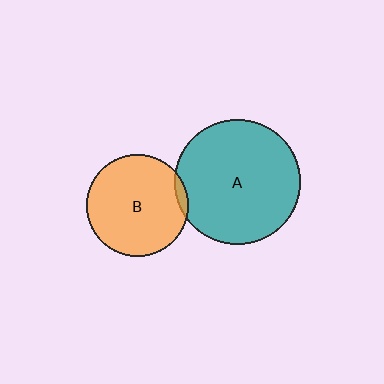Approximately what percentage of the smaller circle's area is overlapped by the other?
Approximately 5%.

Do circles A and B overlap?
Yes.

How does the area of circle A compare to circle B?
Approximately 1.5 times.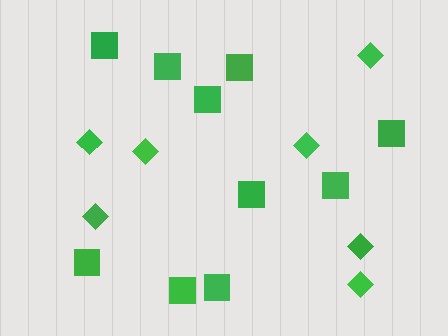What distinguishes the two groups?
There are 2 groups: one group of diamonds (7) and one group of squares (10).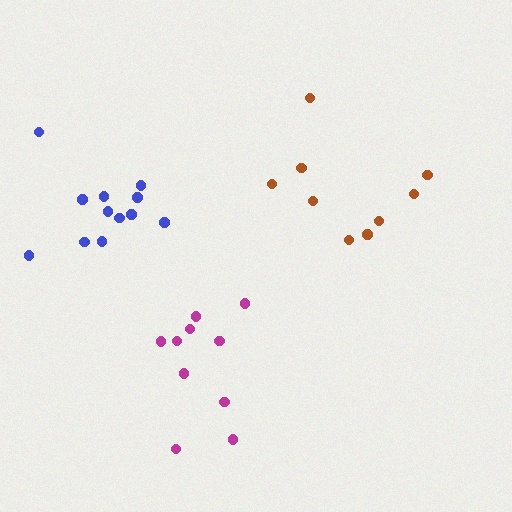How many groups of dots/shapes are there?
There are 3 groups.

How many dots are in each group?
Group 1: 10 dots, Group 2: 9 dots, Group 3: 12 dots (31 total).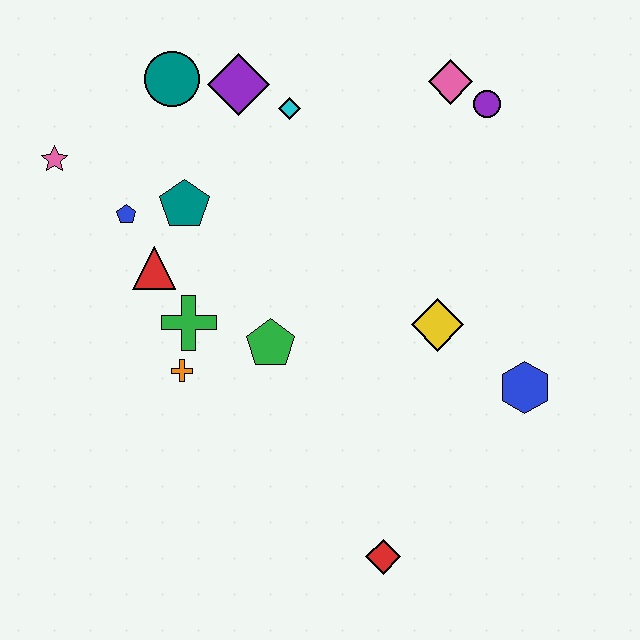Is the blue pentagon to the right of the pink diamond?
No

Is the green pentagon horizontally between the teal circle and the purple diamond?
No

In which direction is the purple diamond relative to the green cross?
The purple diamond is above the green cross.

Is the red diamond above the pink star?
No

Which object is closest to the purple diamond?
The cyan diamond is closest to the purple diamond.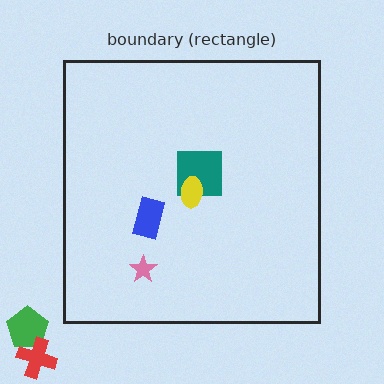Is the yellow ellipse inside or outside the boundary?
Inside.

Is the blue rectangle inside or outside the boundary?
Inside.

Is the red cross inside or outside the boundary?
Outside.